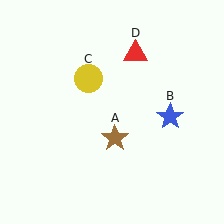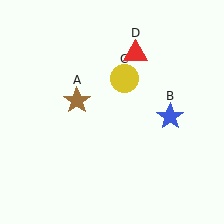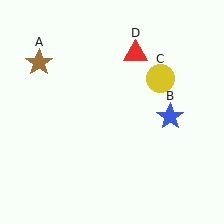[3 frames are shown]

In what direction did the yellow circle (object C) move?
The yellow circle (object C) moved right.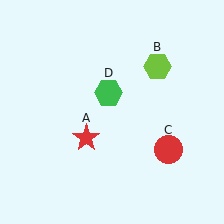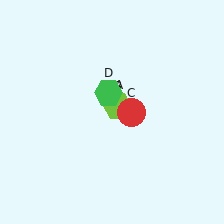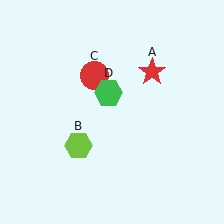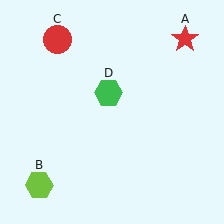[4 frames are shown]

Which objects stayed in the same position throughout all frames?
Green hexagon (object D) remained stationary.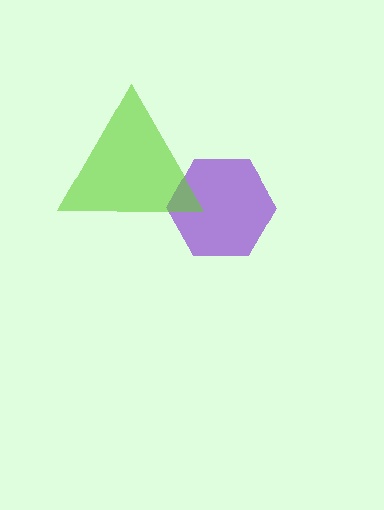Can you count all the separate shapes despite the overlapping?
Yes, there are 2 separate shapes.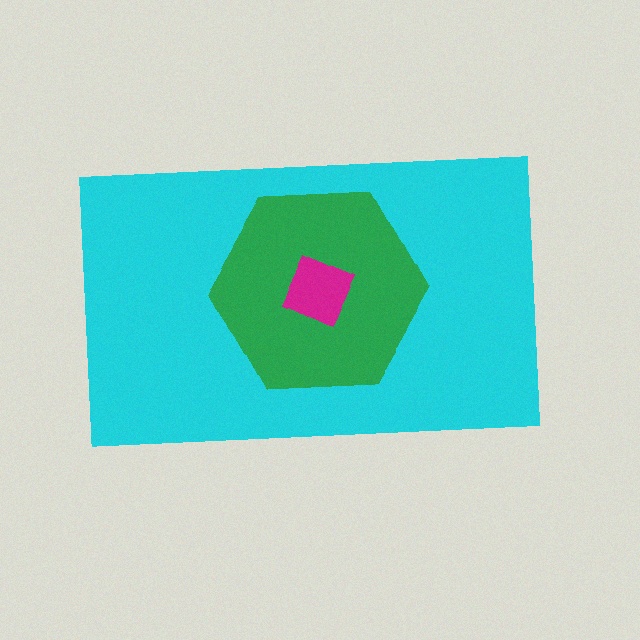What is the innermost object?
The magenta square.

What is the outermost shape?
The cyan rectangle.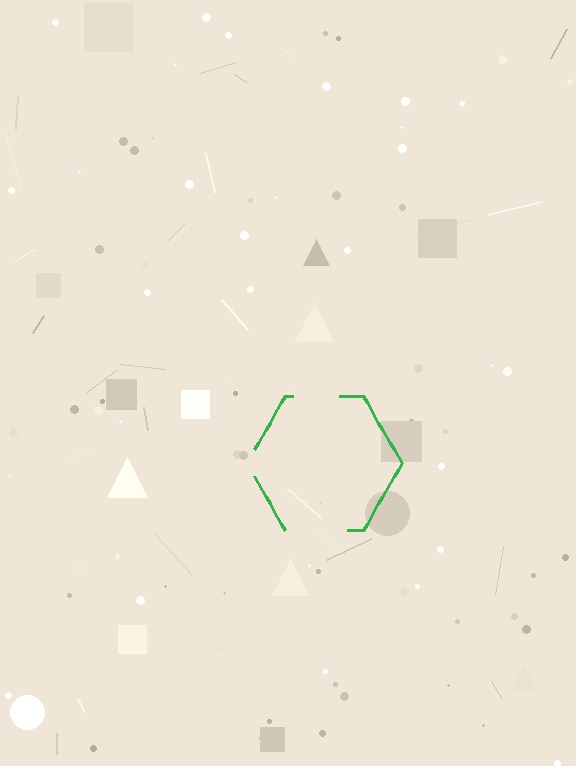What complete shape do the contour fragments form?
The contour fragments form a hexagon.